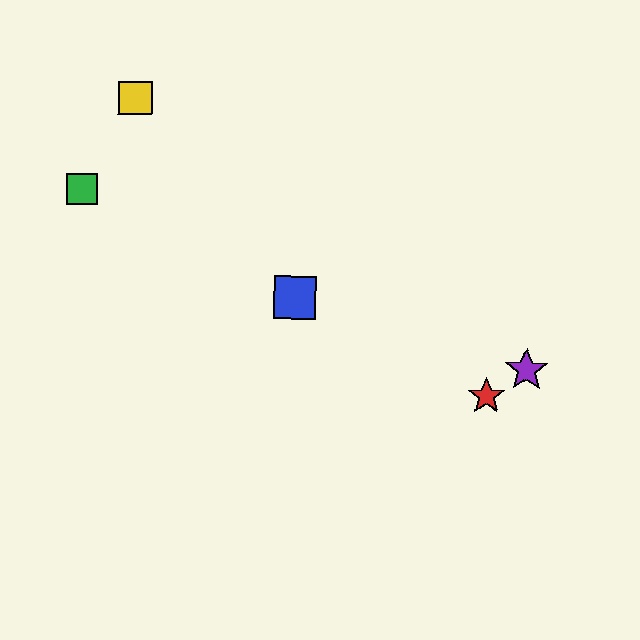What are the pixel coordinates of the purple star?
The purple star is at (527, 370).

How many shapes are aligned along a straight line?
3 shapes (the red star, the blue square, the green square) are aligned along a straight line.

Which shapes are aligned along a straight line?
The red star, the blue square, the green square are aligned along a straight line.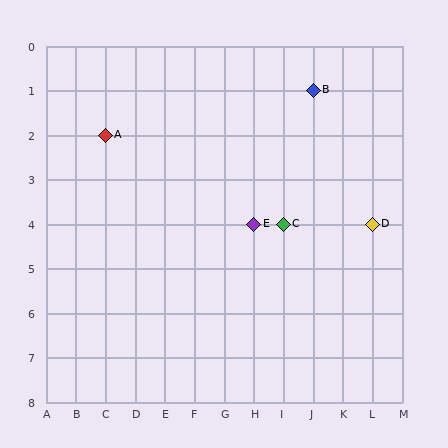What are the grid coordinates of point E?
Point E is at grid coordinates (H, 4).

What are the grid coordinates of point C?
Point C is at grid coordinates (I, 4).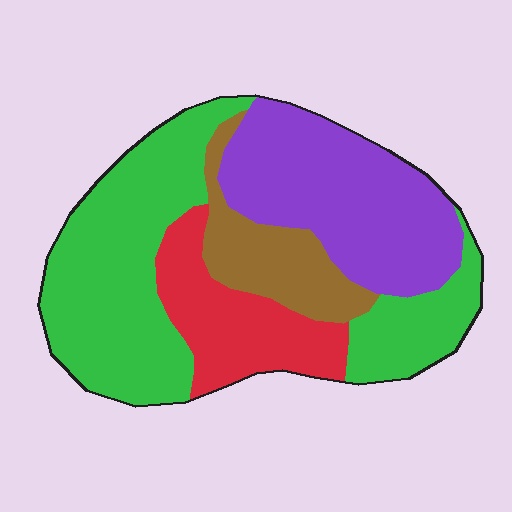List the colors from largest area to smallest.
From largest to smallest: green, purple, red, brown.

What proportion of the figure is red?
Red covers roughly 15% of the figure.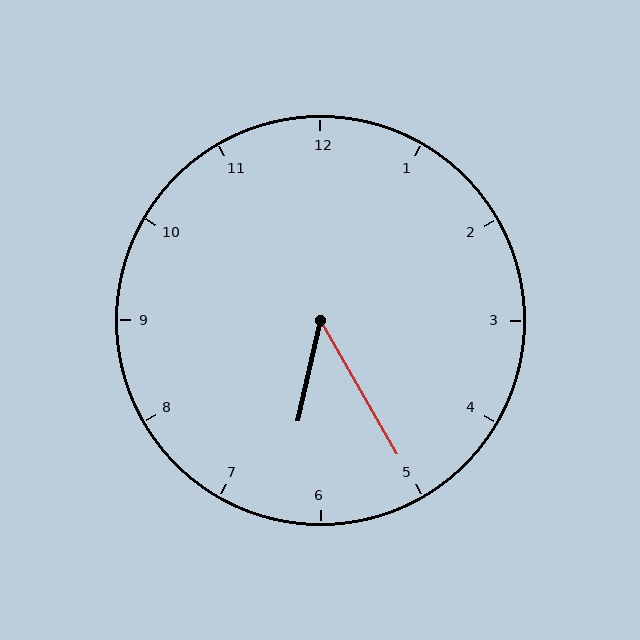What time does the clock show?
6:25.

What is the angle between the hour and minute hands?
Approximately 42 degrees.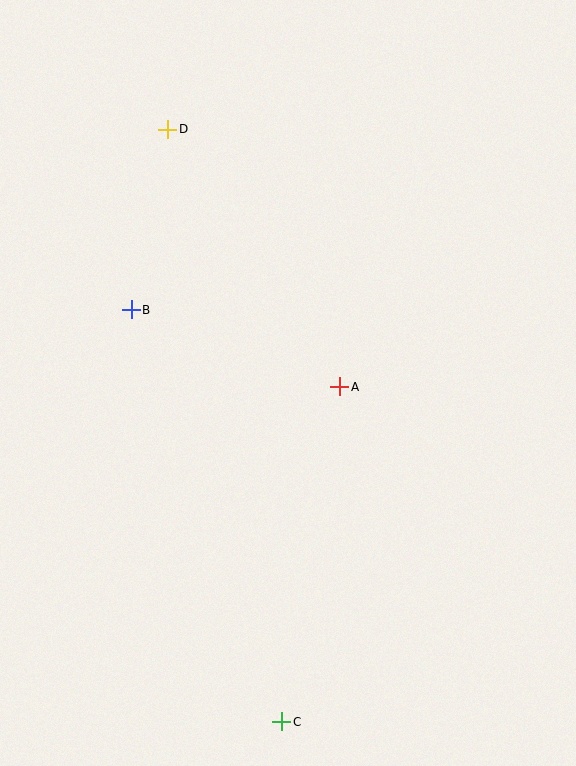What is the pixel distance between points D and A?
The distance between D and A is 310 pixels.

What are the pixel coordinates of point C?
Point C is at (282, 722).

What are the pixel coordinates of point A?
Point A is at (340, 387).